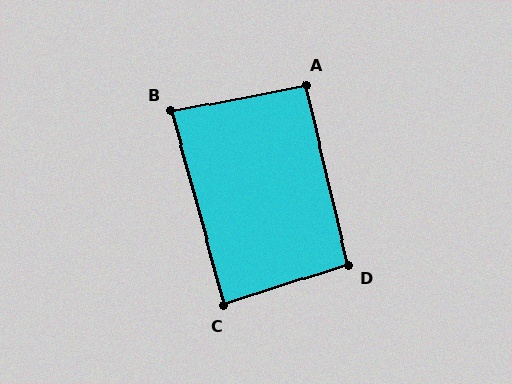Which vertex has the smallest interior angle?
B, at approximately 85 degrees.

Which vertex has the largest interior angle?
D, at approximately 95 degrees.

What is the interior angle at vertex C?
Approximately 87 degrees (approximately right).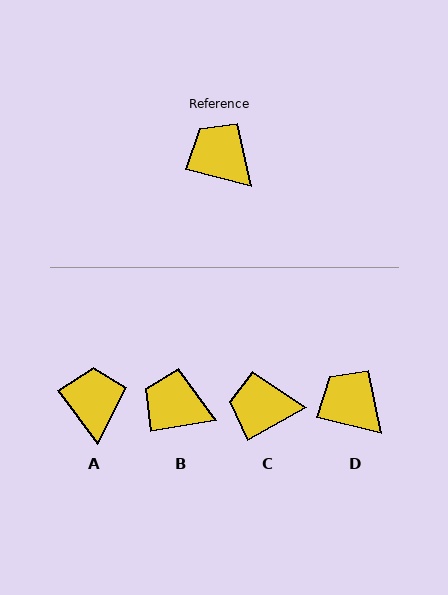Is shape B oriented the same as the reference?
No, it is off by about 24 degrees.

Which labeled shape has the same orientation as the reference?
D.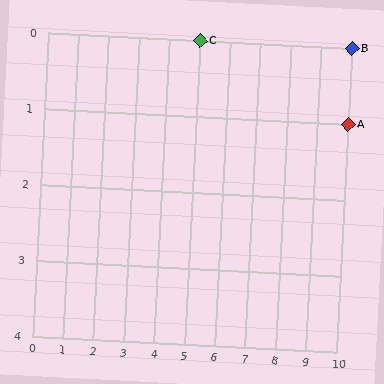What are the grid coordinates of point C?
Point C is at grid coordinates (5, 0).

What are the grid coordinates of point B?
Point B is at grid coordinates (10, 0).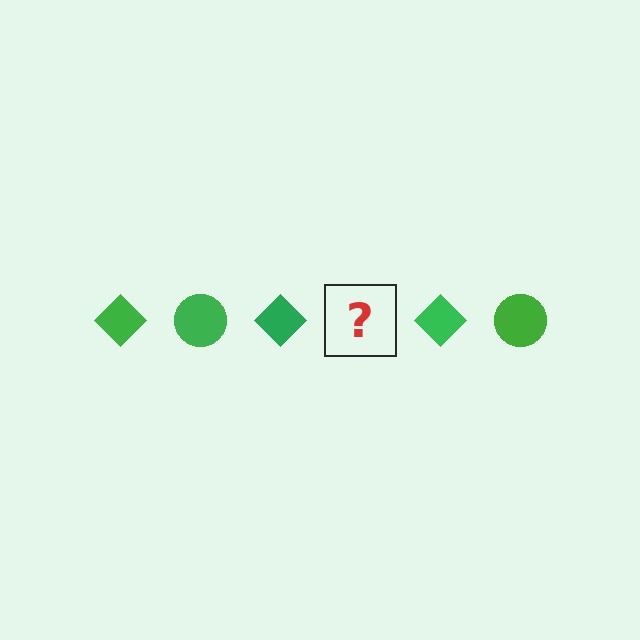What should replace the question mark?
The question mark should be replaced with a green circle.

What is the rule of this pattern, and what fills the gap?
The rule is that the pattern cycles through diamond, circle shapes in green. The gap should be filled with a green circle.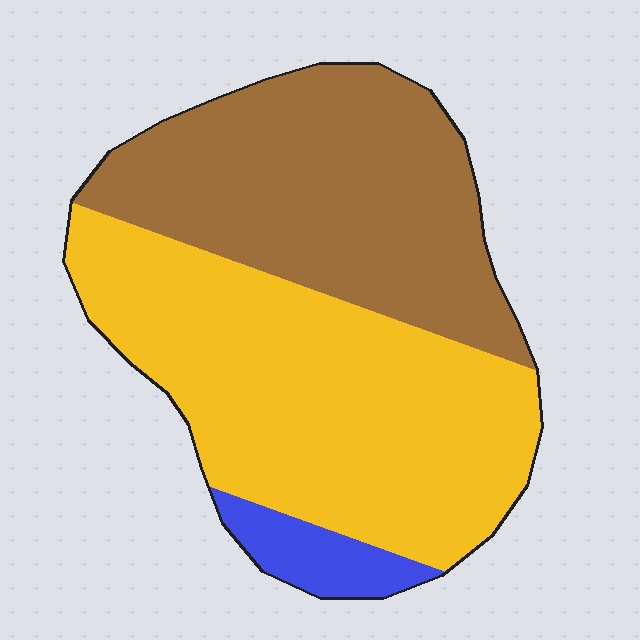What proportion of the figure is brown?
Brown takes up between a quarter and a half of the figure.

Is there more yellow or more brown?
Yellow.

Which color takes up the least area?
Blue, at roughly 5%.